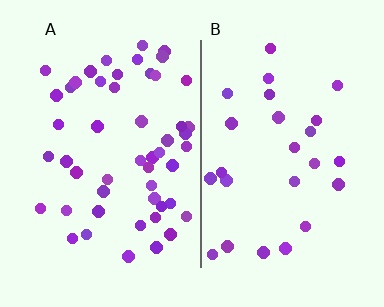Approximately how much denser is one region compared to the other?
Approximately 2.0× — region A over region B.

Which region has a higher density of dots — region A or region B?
A (the left).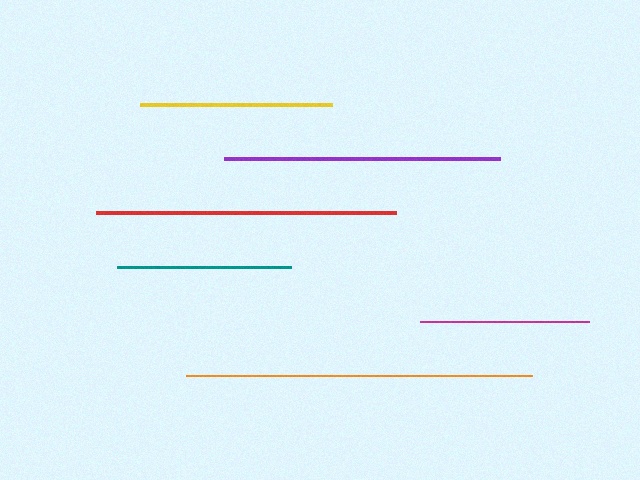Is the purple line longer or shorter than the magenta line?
The purple line is longer than the magenta line.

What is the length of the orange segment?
The orange segment is approximately 345 pixels long.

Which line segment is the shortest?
The magenta line is the shortest at approximately 168 pixels.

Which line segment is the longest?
The orange line is the longest at approximately 345 pixels.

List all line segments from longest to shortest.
From longest to shortest: orange, red, purple, yellow, teal, magenta.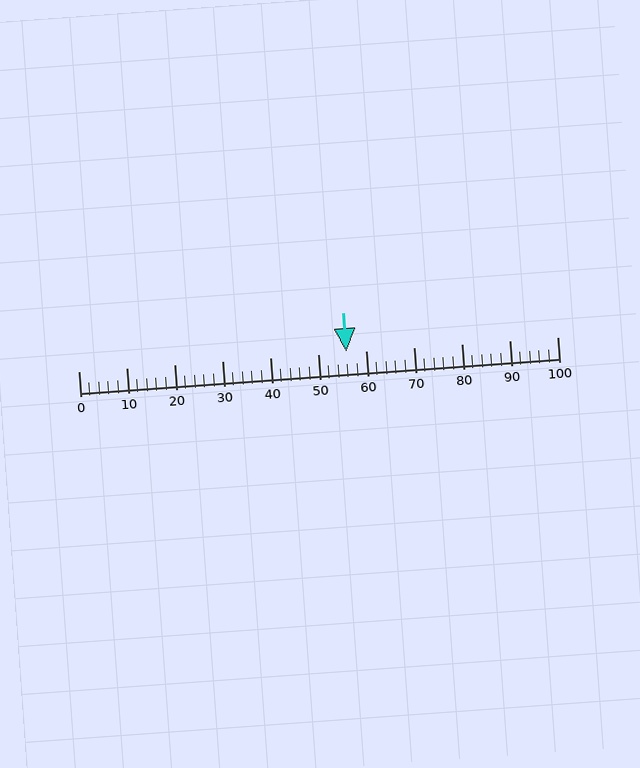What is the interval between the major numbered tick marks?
The major tick marks are spaced 10 units apart.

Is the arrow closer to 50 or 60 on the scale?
The arrow is closer to 60.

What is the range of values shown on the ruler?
The ruler shows values from 0 to 100.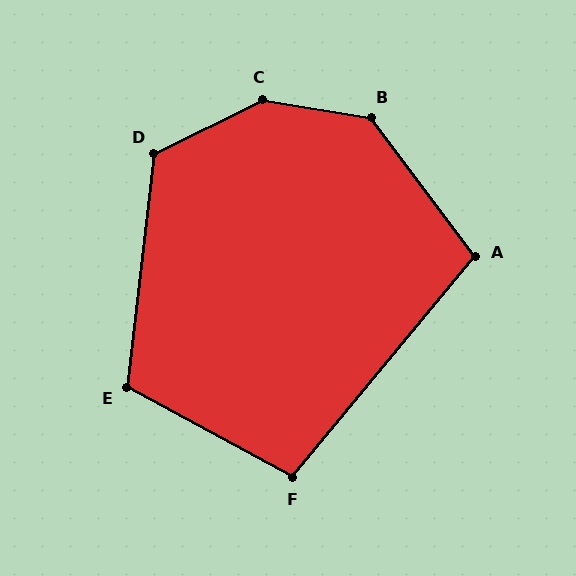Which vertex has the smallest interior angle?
F, at approximately 101 degrees.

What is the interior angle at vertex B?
Approximately 136 degrees (obtuse).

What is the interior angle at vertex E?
Approximately 112 degrees (obtuse).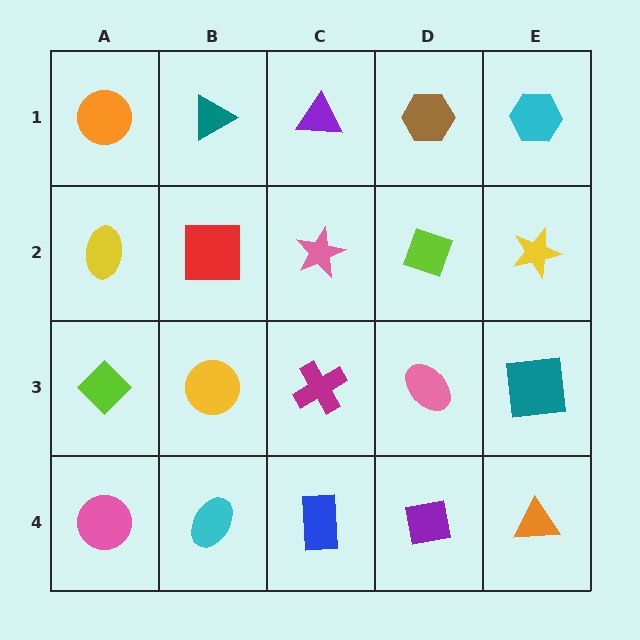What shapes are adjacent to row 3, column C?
A pink star (row 2, column C), a blue rectangle (row 4, column C), a yellow circle (row 3, column B), a pink ellipse (row 3, column D).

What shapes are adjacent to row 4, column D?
A pink ellipse (row 3, column D), a blue rectangle (row 4, column C), an orange triangle (row 4, column E).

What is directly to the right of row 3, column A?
A yellow circle.